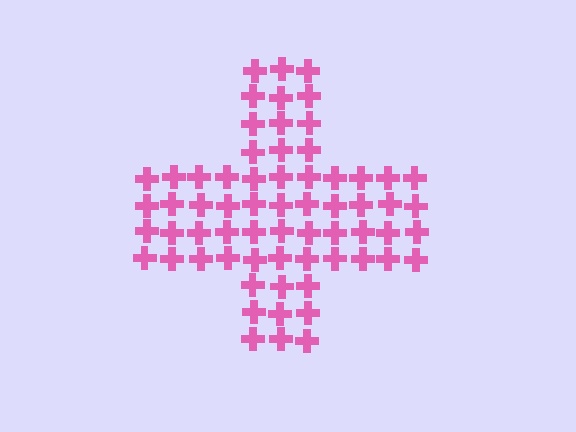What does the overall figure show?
The overall figure shows a cross.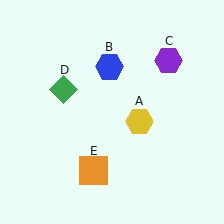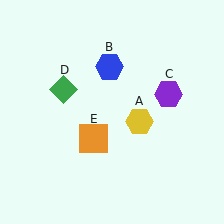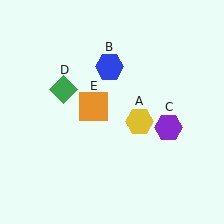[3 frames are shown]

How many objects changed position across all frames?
2 objects changed position: purple hexagon (object C), orange square (object E).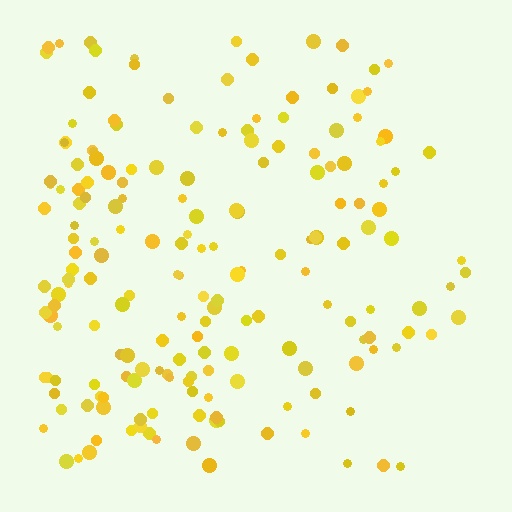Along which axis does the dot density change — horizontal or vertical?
Horizontal.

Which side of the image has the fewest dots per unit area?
The right.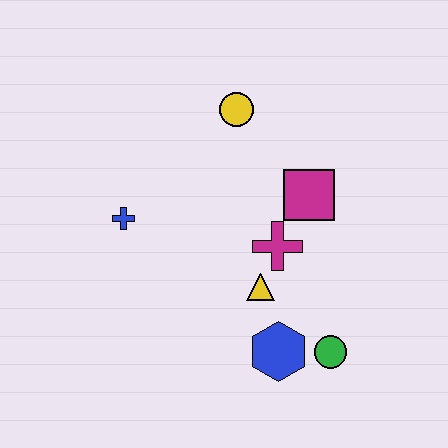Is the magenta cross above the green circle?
Yes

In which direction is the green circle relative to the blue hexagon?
The green circle is to the right of the blue hexagon.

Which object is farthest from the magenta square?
The blue cross is farthest from the magenta square.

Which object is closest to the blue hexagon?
The green circle is closest to the blue hexagon.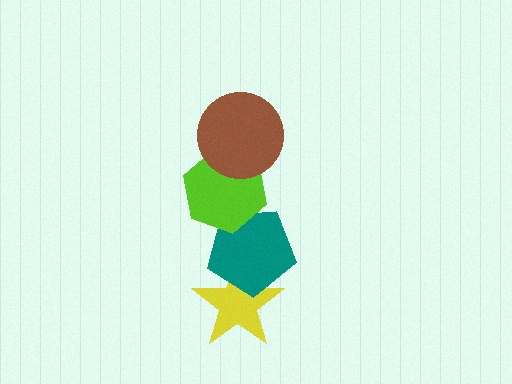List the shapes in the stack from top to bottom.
From top to bottom: the brown circle, the lime hexagon, the teal pentagon, the yellow star.